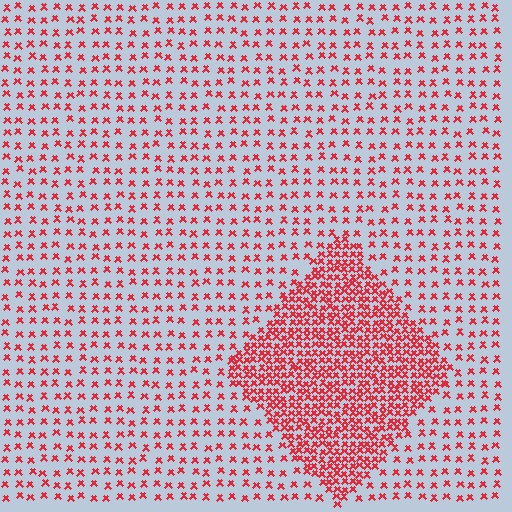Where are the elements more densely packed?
The elements are more densely packed inside the diamond boundary.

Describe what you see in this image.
The image contains small red elements arranged at two different densities. A diamond-shaped region is visible where the elements are more densely packed than the surrounding area.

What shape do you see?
I see a diamond.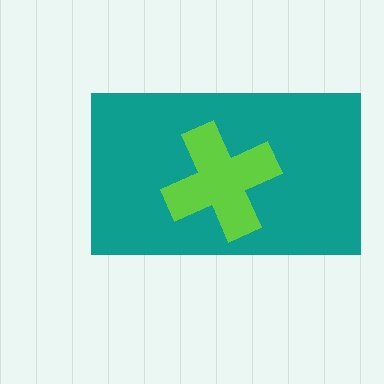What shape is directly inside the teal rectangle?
The lime cross.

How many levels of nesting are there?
2.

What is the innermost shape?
The lime cross.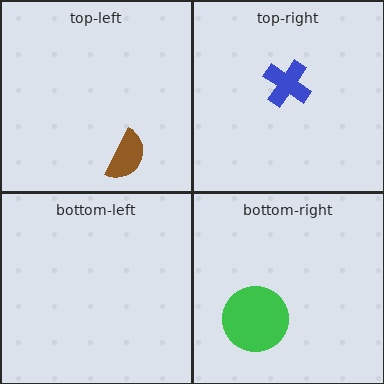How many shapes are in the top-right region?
1.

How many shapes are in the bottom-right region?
1.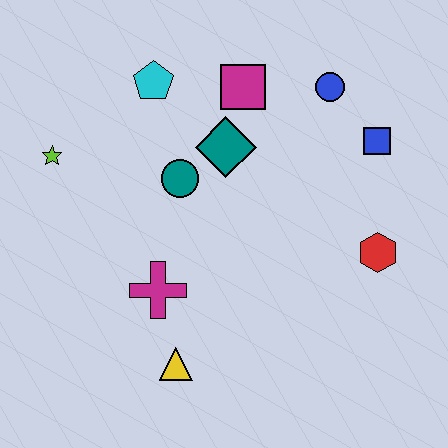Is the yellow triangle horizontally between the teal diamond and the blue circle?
No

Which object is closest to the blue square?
The blue circle is closest to the blue square.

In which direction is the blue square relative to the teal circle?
The blue square is to the right of the teal circle.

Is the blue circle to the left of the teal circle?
No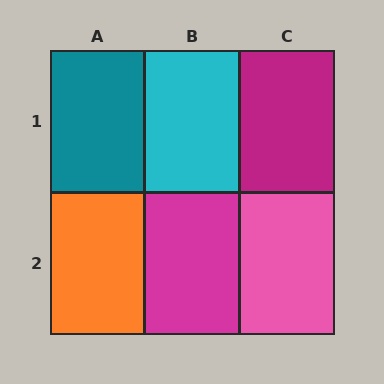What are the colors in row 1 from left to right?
Teal, cyan, magenta.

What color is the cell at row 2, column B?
Magenta.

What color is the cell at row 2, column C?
Pink.